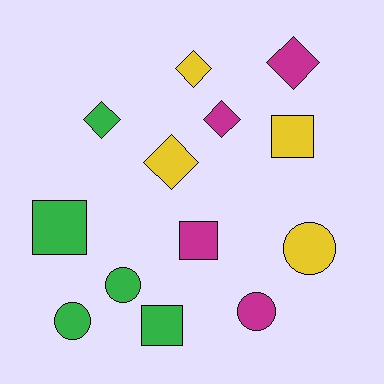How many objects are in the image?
There are 13 objects.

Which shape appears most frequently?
Diamond, with 5 objects.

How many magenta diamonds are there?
There are 2 magenta diamonds.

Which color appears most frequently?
Green, with 5 objects.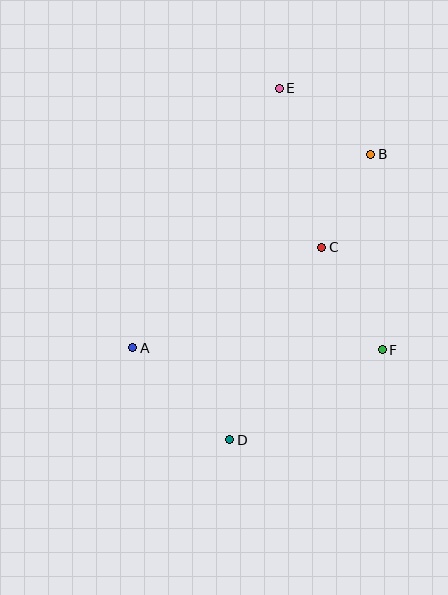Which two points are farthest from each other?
Points D and E are farthest from each other.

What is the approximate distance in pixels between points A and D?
The distance between A and D is approximately 134 pixels.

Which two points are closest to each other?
Points B and C are closest to each other.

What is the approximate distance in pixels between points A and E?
The distance between A and E is approximately 298 pixels.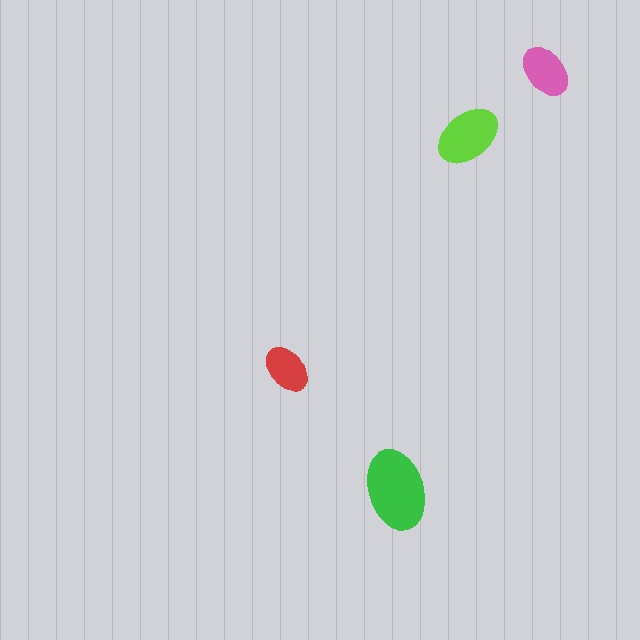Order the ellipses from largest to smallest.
the green one, the lime one, the pink one, the red one.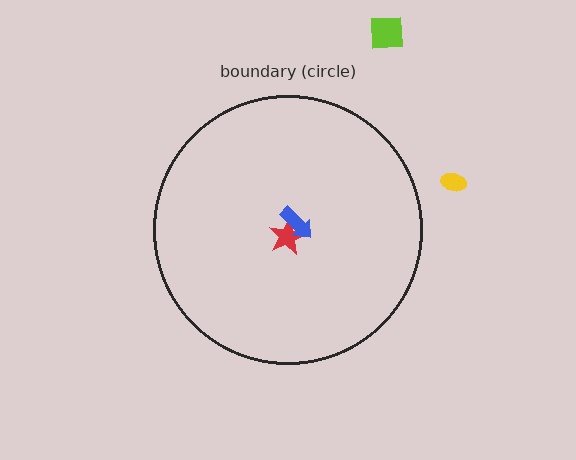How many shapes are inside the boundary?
2 inside, 2 outside.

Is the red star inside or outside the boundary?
Inside.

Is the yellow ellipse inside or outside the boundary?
Outside.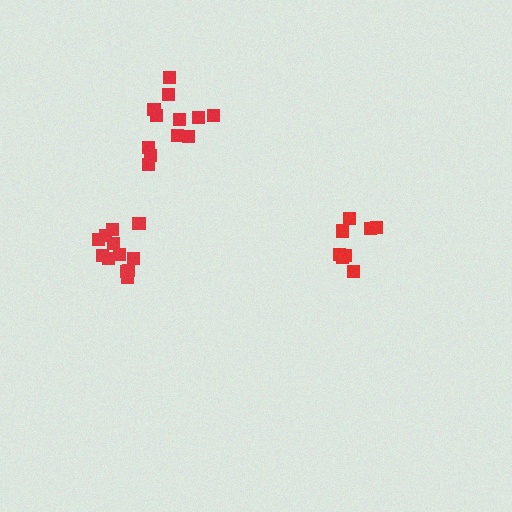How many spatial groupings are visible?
There are 3 spatial groupings.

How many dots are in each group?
Group 1: 12 dots, Group 2: 12 dots, Group 3: 8 dots (32 total).